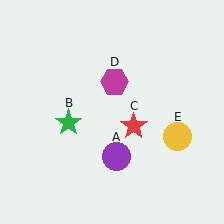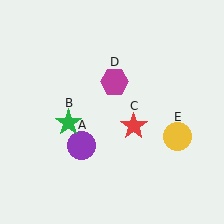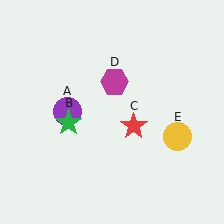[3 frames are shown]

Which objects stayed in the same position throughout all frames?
Green star (object B) and red star (object C) and magenta hexagon (object D) and yellow circle (object E) remained stationary.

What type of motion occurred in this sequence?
The purple circle (object A) rotated clockwise around the center of the scene.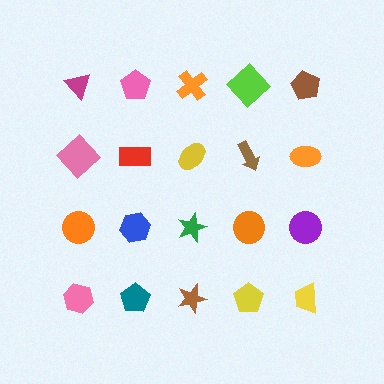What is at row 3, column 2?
A blue hexagon.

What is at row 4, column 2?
A teal pentagon.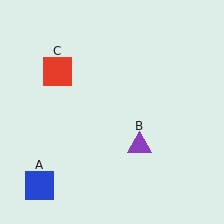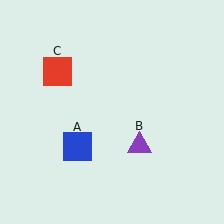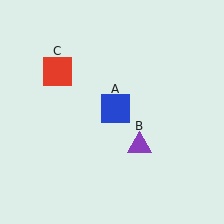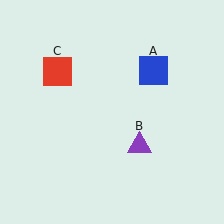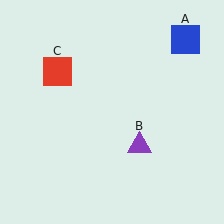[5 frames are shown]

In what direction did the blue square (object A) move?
The blue square (object A) moved up and to the right.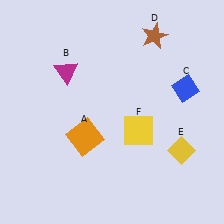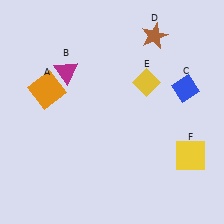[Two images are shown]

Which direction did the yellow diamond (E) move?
The yellow diamond (E) moved up.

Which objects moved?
The objects that moved are: the orange square (A), the yellow diamond (E), the yellow square (F).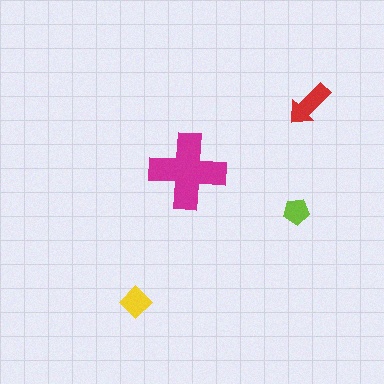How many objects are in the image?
There are 4 objects in the image.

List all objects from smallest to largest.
The lime pentagon, the yellow diamond, the red arrow, the magenta cross.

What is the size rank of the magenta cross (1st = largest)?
1st.